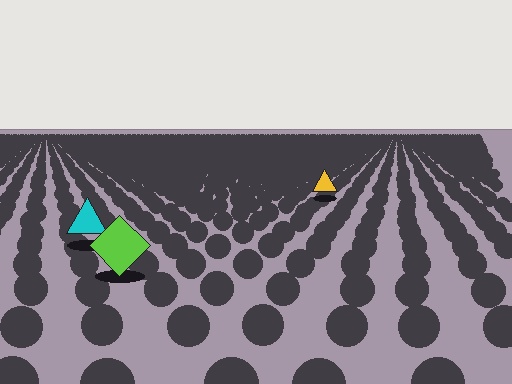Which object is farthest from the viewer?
The yellow triangle is farthest from the viewer. It appears smaller and the ground texture around it is denser.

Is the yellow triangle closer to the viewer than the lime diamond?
No. The lime diamond is closer — you can tell from the texture gradient: the ground texture is coarser near it.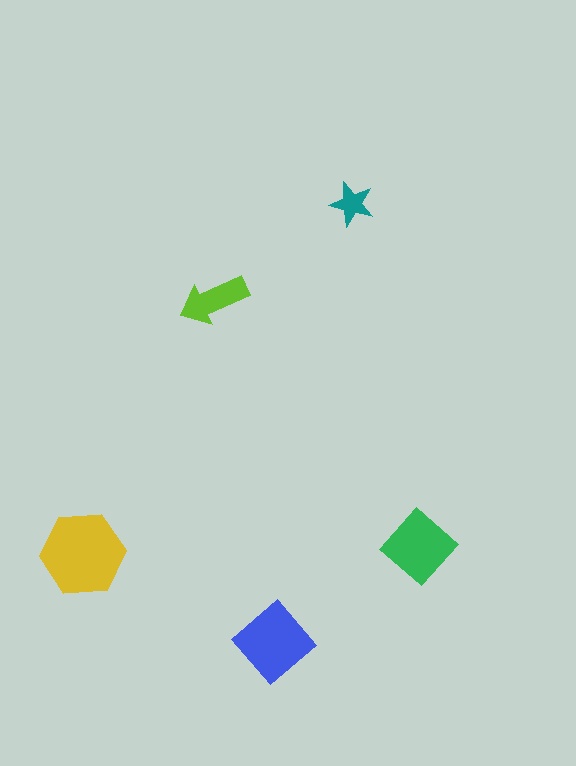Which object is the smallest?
The teal star.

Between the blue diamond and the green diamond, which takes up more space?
The blue diamond.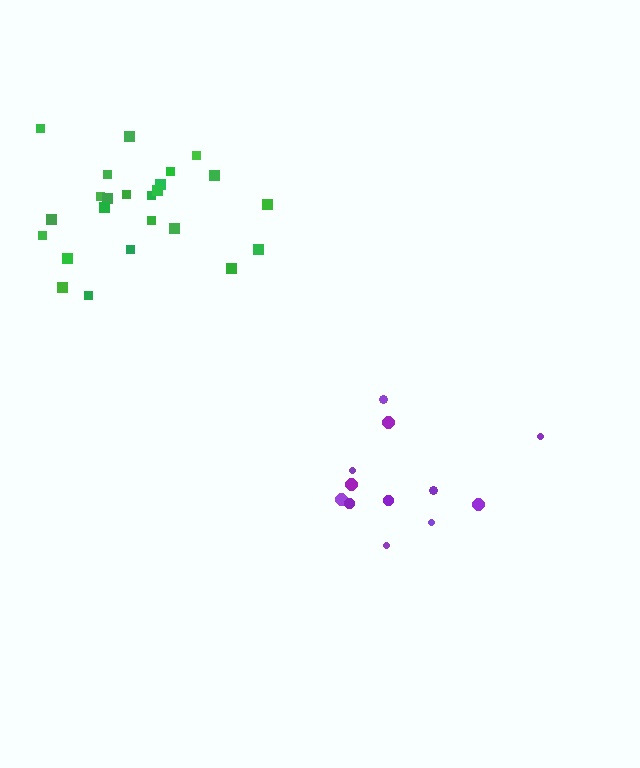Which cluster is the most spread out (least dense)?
Purple.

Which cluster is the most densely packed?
Green.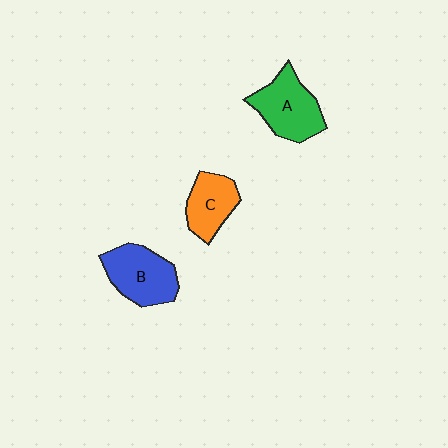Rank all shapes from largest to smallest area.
From largest to smallest: A (green), B (blue), C (orange).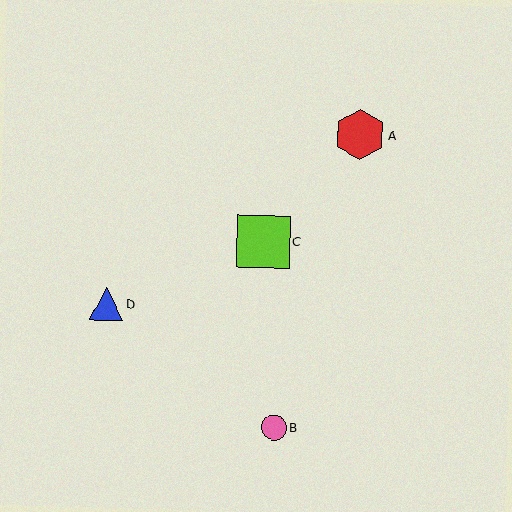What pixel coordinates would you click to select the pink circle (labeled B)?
Click at (274, 428) to select the pink circle B.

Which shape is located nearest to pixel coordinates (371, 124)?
The red hexagon (labeled A) at (360, 135) is nearest to that location.